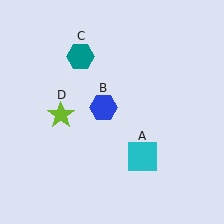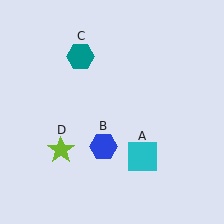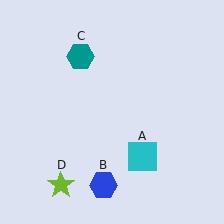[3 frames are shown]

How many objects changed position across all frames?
2 objects changed position: blue hexagon (object B), lime star (object D).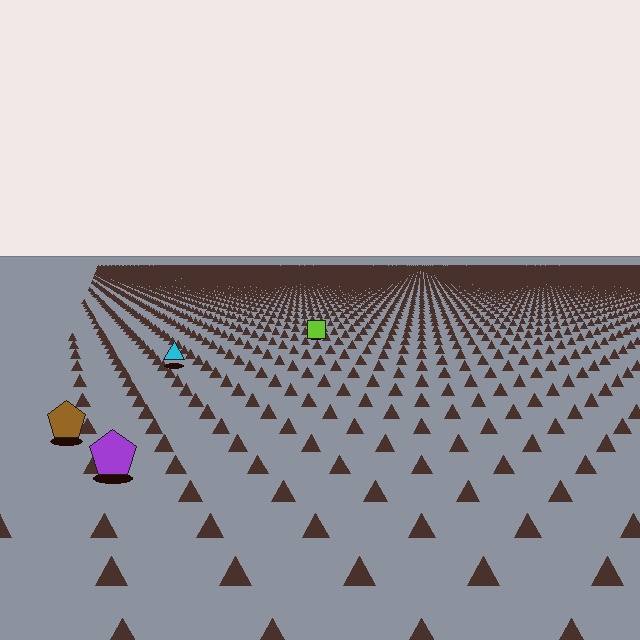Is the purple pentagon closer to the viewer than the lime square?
Yes. The purple pentagon is closer — you can tell from the texture gradient: the ground texture is coarser near it.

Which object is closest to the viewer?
The purple pentagon is closest. The texture marks near it are larger and more spread out.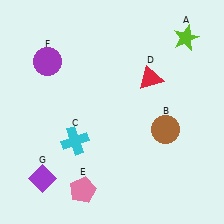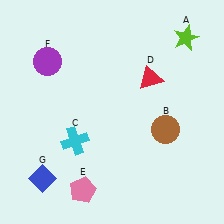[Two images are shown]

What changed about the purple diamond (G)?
In Image 1, G is purple. In Image 2, it changed to blue.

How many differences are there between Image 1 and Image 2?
There is 1 difference between the two images.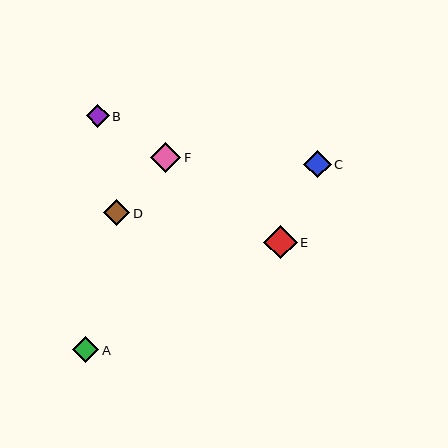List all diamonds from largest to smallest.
From largest to smallest: E, F, C, A, D, B.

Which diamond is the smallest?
Diamond B is the smallest with a size of approximately 23 pixels.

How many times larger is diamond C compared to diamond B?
Diamond C is approximately 1.2 times the size of diamond B.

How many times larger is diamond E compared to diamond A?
Diamond E is approximately 1.3 times the size of diamond A.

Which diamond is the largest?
Diamond E is the largest with a size of approximately 34 pixels.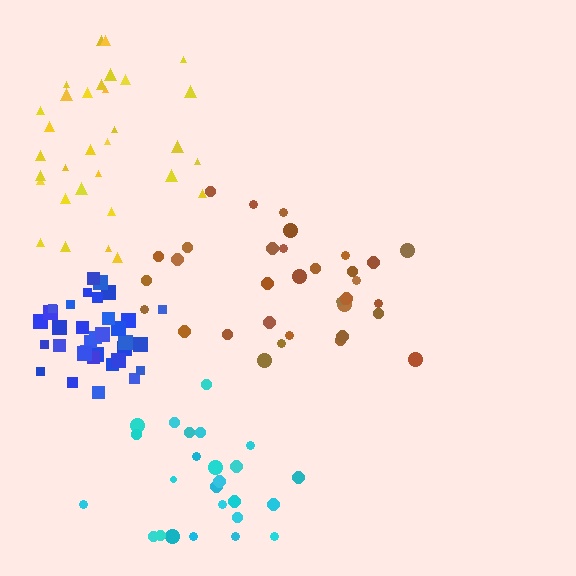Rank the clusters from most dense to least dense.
blue, cyan, brown, yellow.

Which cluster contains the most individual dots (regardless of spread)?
Blue (35).